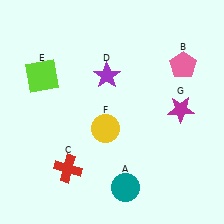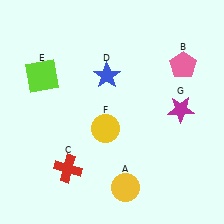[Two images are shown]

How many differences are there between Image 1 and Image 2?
There are 2 differences between the two images.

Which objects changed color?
A changed from teal to yellow. D changed from purple to blue.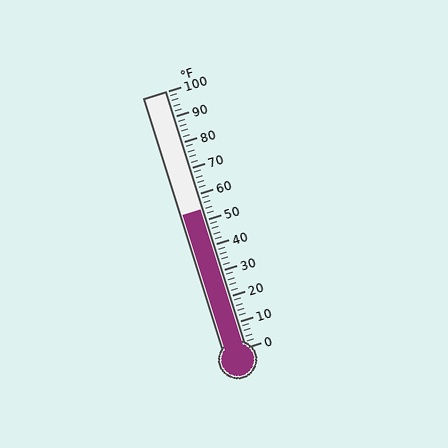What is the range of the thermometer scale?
The thermometer scale ranges from 0°F to 100°F.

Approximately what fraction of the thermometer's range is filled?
The thermometer is filled to approximately 55% of its range.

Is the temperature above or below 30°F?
The temperature is above 30°F.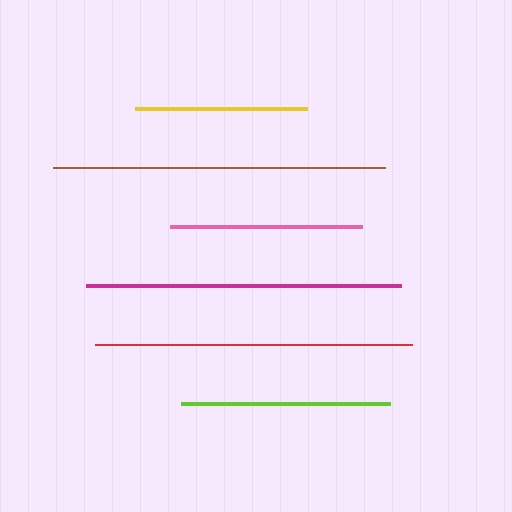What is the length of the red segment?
The red segment is approximately 317 pixels long.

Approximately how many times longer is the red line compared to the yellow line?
The red line is approximately 1.8 times the length of the yellow line.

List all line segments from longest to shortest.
From longest to shortest: brown, red, magenta, lime, pink, yellow.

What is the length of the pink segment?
The pink segment is approximately 192 pixels long.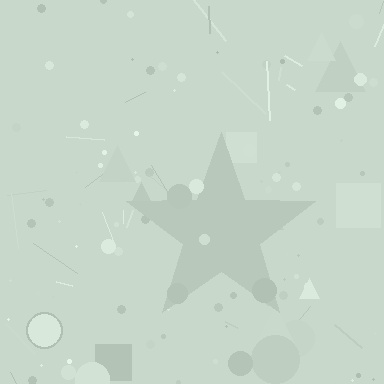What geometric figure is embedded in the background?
A star is embedded in the background.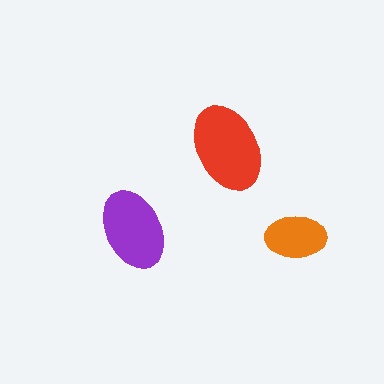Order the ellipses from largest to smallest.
the red one, the purple one, the orange one.